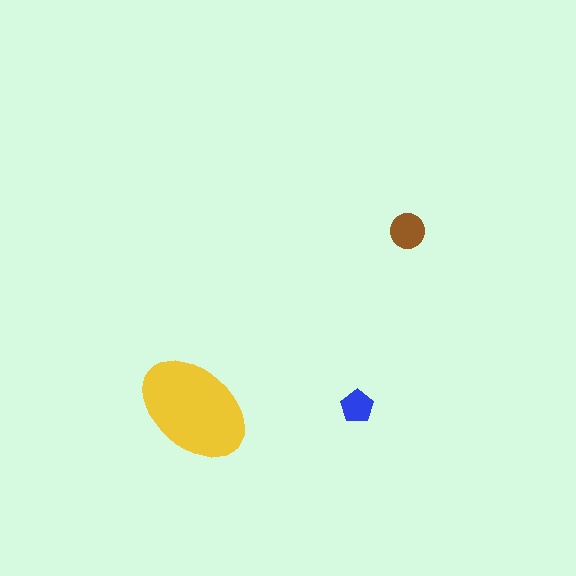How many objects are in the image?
There are 3 objects in the image.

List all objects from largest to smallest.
The yellow ellipse, the brown circle, the blue pentagon.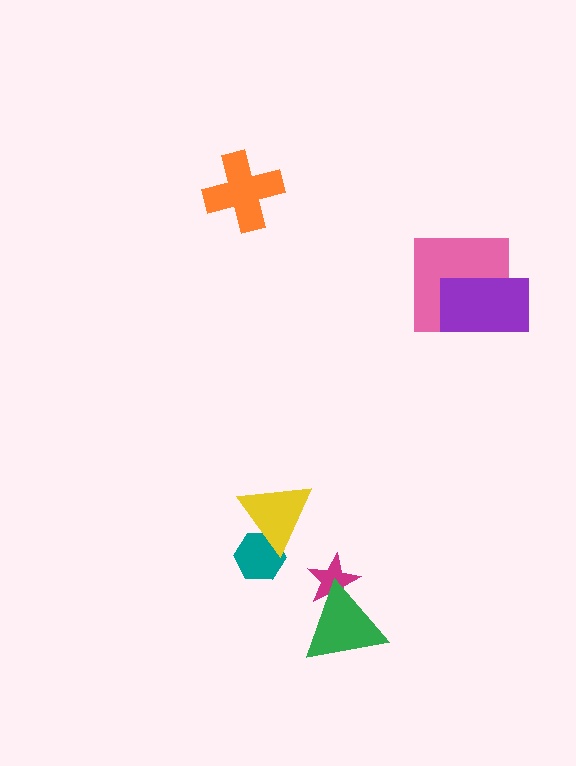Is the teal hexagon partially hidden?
Yes, it is partially covered by another shape.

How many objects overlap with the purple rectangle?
1 object overlaps with the purple rectangle.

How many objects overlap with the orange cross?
0 objects overlap with the orange cross.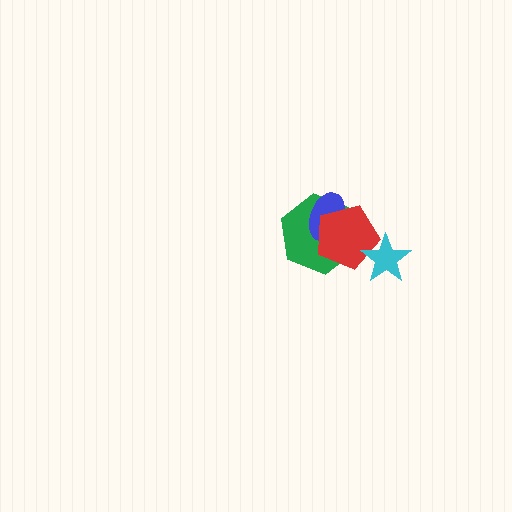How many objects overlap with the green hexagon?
2 objects overlap with the green hexagon.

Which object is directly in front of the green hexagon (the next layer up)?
The blue ellipse is directly in front of the green hexagon.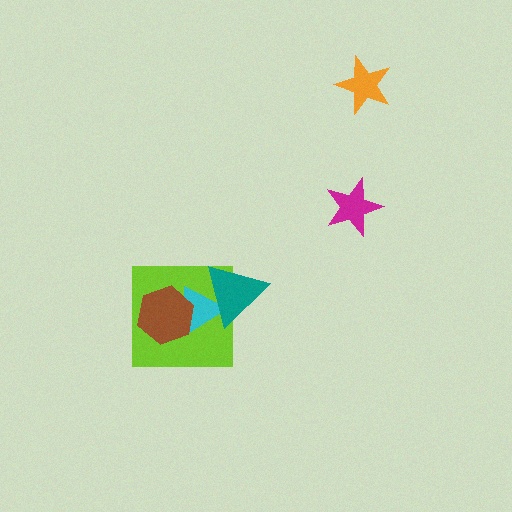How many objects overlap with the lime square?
3 objects overlap with the lime square.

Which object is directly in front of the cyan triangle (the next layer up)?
The teal triangle is directly in front of the cyan triangle.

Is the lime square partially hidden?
Yes, it is partially covered by another shape.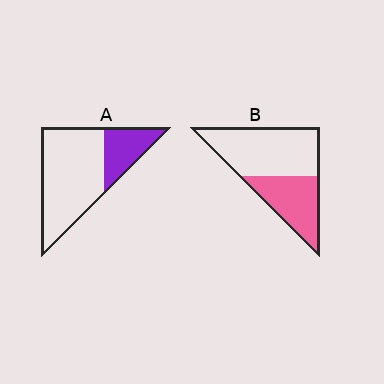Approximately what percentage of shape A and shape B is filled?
A is approximately 25% and B is approximately 40%.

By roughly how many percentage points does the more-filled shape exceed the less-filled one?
By roughly 10 percentage points (B over A).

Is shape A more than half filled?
No.